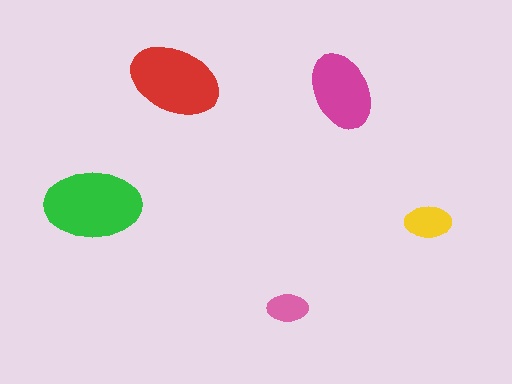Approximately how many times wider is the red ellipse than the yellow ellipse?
About 2 times wider.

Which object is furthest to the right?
The yellow ellipse is rightmost.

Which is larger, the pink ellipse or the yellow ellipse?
The yellow one.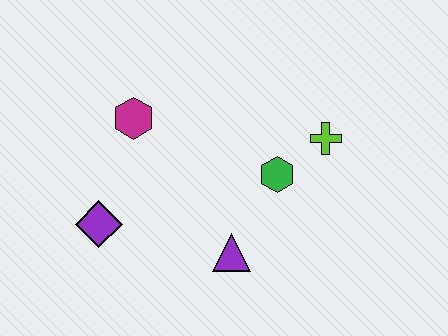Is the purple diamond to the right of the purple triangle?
No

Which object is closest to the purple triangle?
The green hexagon is closest to the purple triangle.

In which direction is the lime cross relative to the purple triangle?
The lime cross is above the purple triangle.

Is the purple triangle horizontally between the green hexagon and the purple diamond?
Yes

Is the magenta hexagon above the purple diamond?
Yes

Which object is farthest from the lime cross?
The purple diamond is farthest from the lime cross.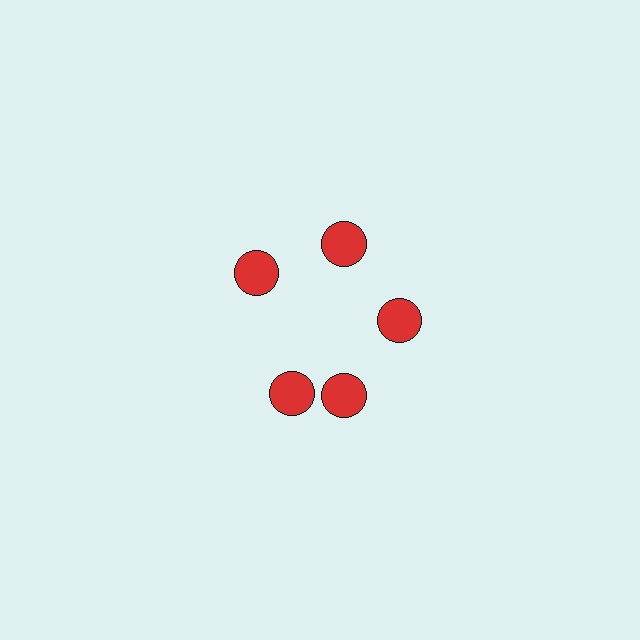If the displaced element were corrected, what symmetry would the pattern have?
It would have 5-fold rotational symmetry — the pattern would map onto itself every 72 degrees.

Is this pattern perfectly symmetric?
No. The 5 red circles are arranged in a ring, but one element near the 8 o'clock position is rotated out of alignment along the ring, breaking the 5-fold rotational symmetry.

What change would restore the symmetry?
The symmetry would be restored by rotating it back into even spacing with its neighbors so that all 5 circles sit at equal angles and equal distance from the center.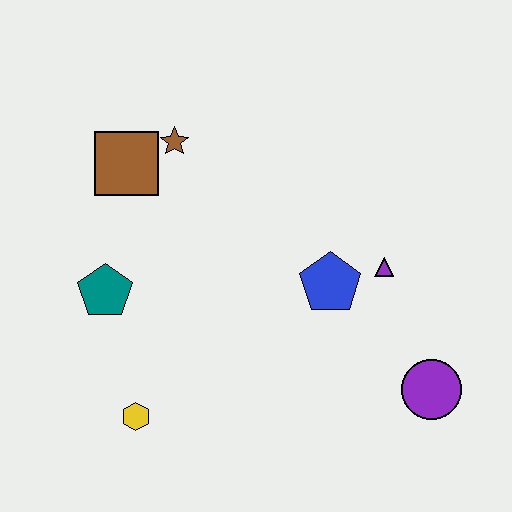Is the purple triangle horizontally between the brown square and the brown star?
No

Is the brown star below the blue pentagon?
No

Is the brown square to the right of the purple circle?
No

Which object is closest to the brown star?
The brown square is closest to the brown star.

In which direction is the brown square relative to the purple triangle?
The brown square is to the left of the purple triangle.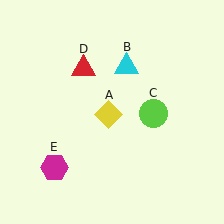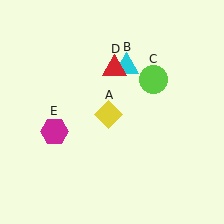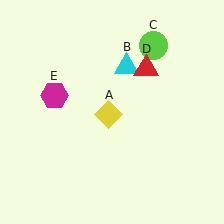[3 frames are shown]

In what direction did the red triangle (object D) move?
The red triangle (object D) moved right.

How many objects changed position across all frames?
3 objects changed position: lime circle (object C), red triangle (object D), magenta hexagon (object E).